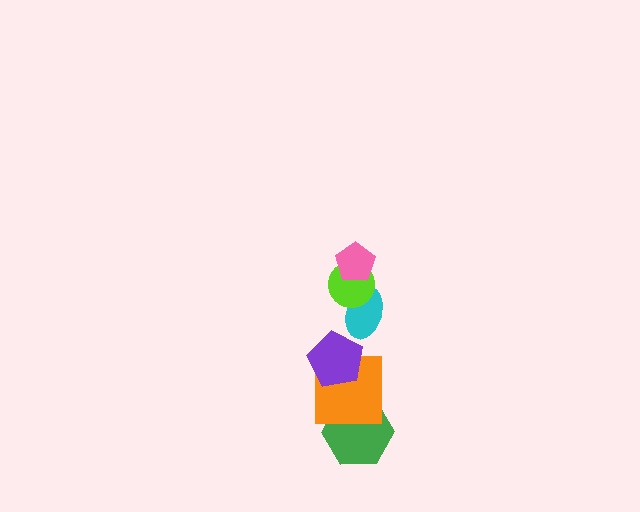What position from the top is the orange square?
The orange square is 5th from the top.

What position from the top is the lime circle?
The lime circle is 2nd from the top.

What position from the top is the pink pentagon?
The pink pentagon is 1st from the top.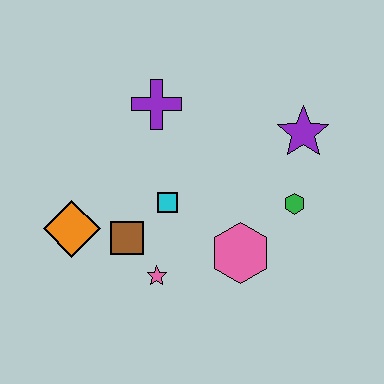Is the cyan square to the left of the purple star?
Yes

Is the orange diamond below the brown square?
No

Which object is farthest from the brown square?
The purple star is farthest from the brown square.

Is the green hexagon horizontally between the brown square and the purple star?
Yes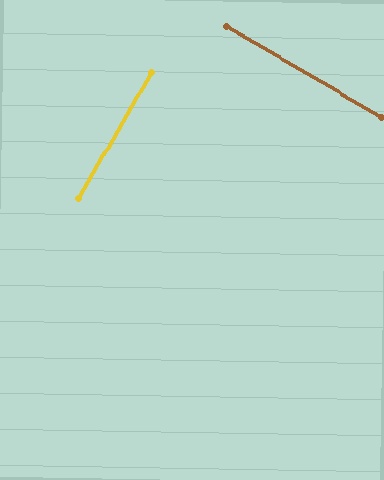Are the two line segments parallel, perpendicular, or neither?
Perpendicular — they meet at approximately 90°.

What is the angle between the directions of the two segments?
Approximately 90 degrees.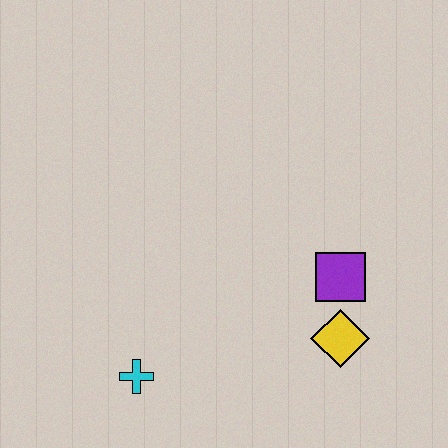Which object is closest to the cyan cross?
The yellow diamond is closest to the cyan cross.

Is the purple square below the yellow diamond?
No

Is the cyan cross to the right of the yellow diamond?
No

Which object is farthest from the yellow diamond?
The cyan cross is farthest from the yellow diamond.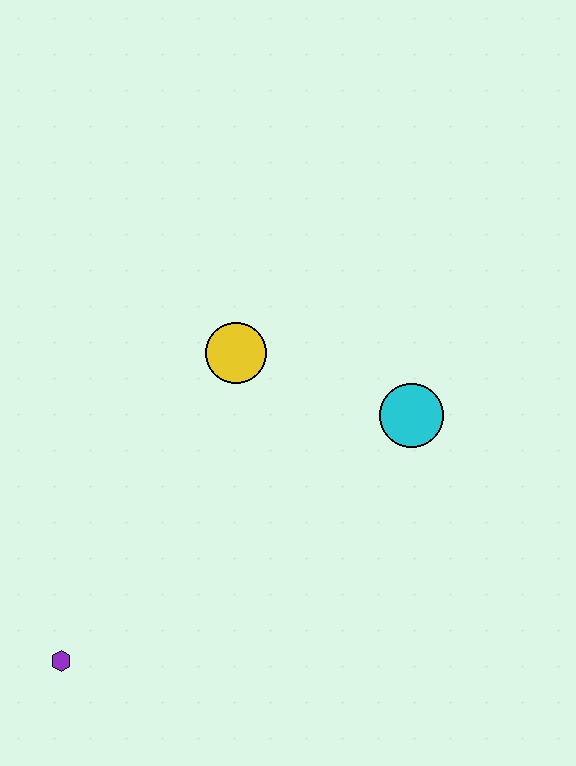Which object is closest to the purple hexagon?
The yellow circle is closest to the purple hexagon.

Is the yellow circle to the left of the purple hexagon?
No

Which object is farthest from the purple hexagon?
The cyan circle is farthest from the purple hexagon.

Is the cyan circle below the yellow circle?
Yes